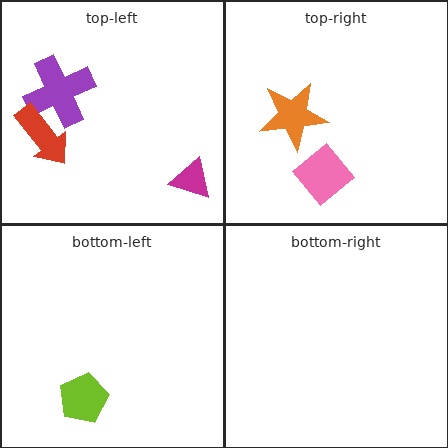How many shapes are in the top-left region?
3.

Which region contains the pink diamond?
The top-right region.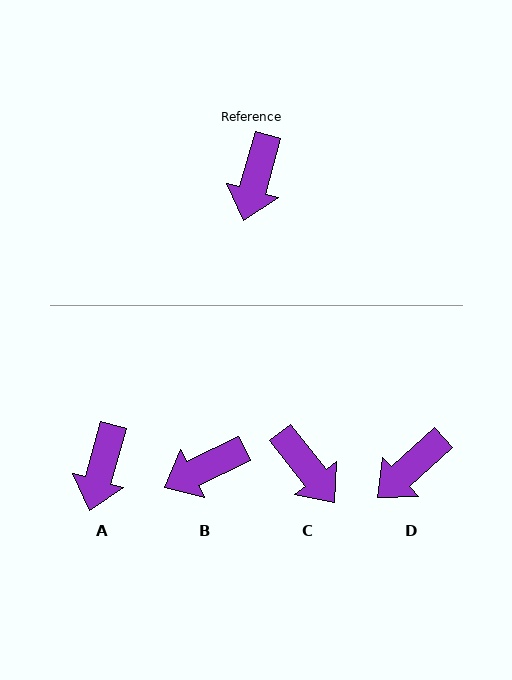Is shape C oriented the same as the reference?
No, it is off by about 54 degrees.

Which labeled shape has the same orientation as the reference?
A.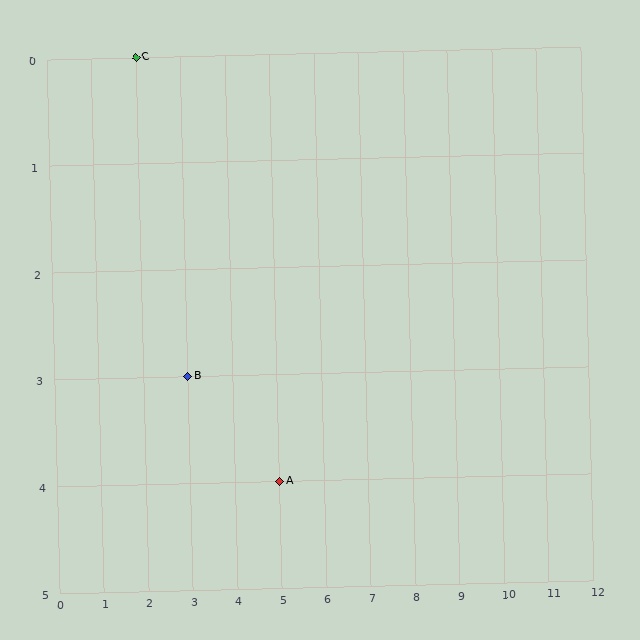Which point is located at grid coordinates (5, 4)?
Point A is at (5, 4).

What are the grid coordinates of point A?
Point A is at grid coordinates (5, 4).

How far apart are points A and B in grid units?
Points A and B are 2 columns and 1 row apart (about 2.2 grid units diagonally).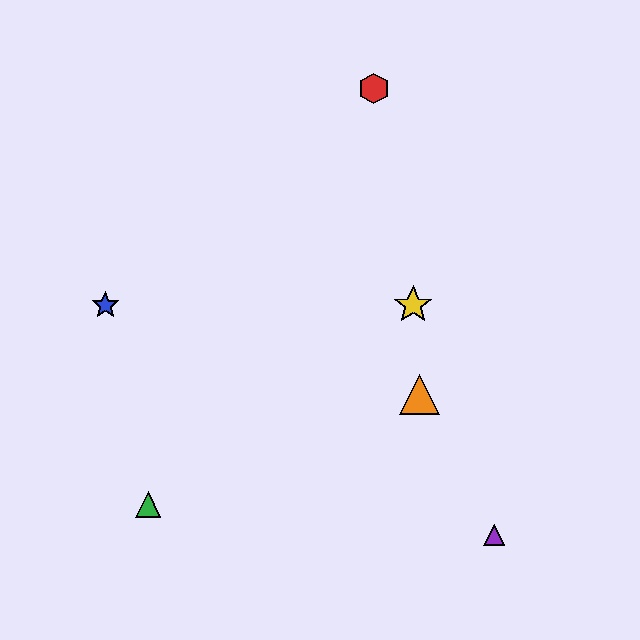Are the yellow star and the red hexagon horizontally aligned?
No, the yellow star is at y≈305 and the red hexagon is at y≈88.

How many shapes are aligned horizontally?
2 shapes (the blue star, the yellow star) are aligned horizontally.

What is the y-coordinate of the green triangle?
The green triangle is at y≈504.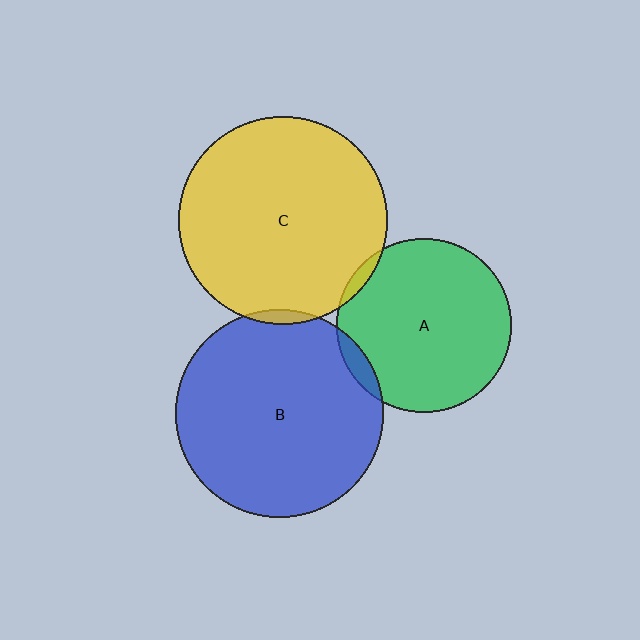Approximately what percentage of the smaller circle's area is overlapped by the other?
Approximately 5%.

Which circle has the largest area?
Circle C (yellow).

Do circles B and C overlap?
Yes.